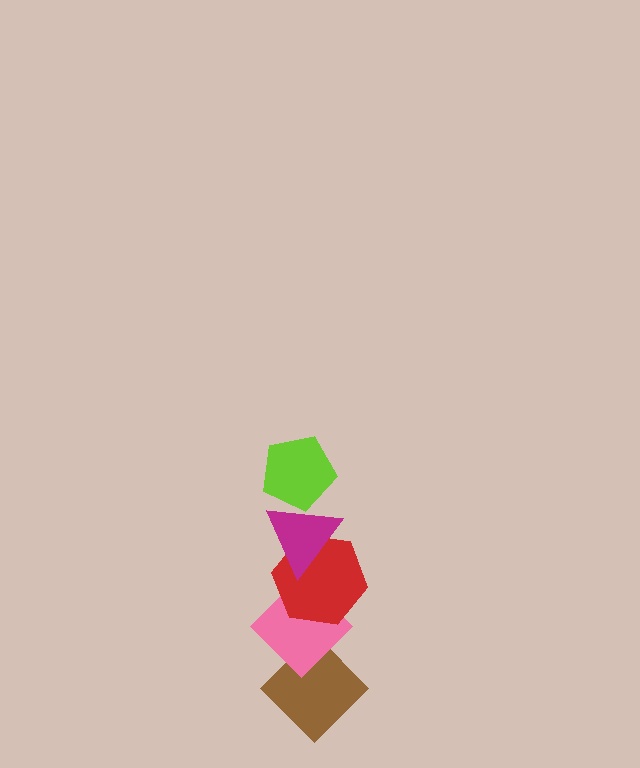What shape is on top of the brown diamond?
The pink diamond is on top of the brown diamond.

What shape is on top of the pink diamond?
The red hexagon is on top of the pink diamond.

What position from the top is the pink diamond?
The pink diamond is 4th from the top.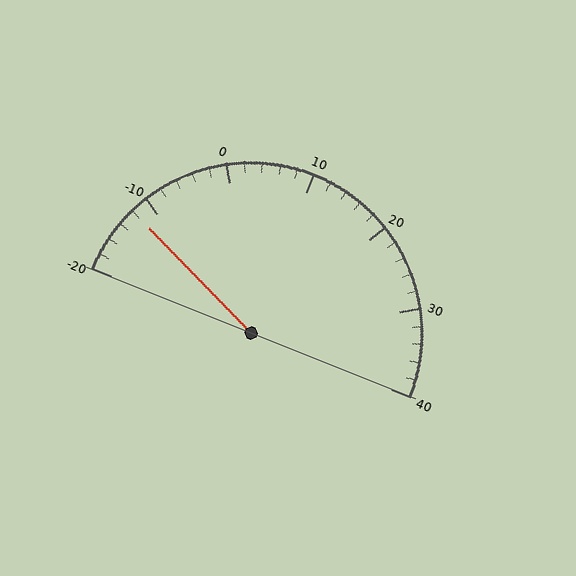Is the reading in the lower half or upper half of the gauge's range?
The reading is in the lower half of the range (-20 to 40).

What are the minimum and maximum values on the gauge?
The gauge ranges from -20 to 40.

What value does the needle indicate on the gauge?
The needle indicates approximately -12.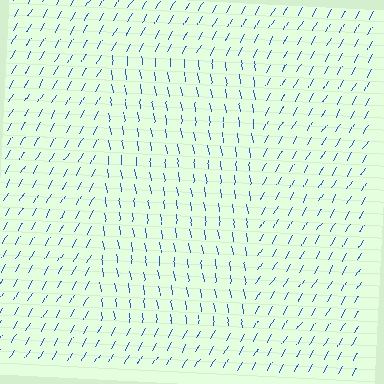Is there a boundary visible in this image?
Yes, there is a texture boundary formed by a change in line orientation.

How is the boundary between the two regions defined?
The boundary is defined purely by a change in line orientation (approximately 38 degrees difference). All lines are the same color and thickness.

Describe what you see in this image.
The image is filled with small blue line segments. A rectangle region in the image has lines oriented differently from the surrounding lines, creating a visible texture boundary.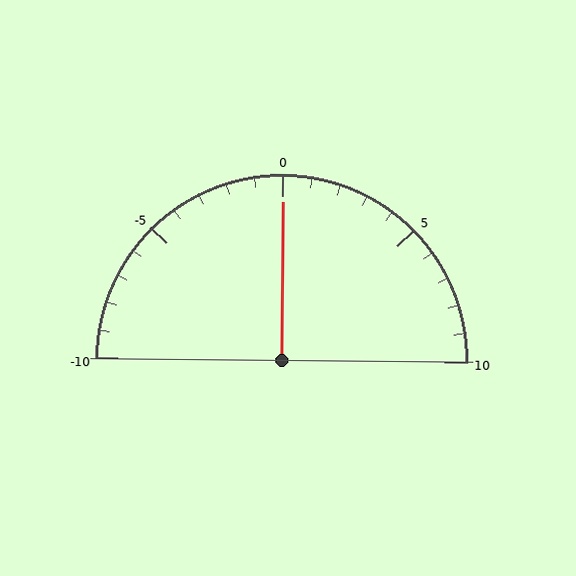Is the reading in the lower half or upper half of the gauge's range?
The reading is in the upper half of the range (-10 to 10).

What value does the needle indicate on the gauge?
The needle indicates approximately 0.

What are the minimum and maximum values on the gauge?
The gauge ranges from -10 to 10.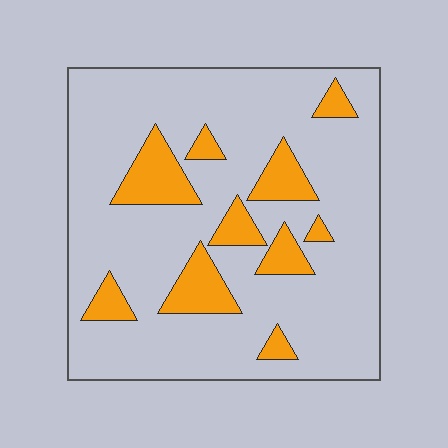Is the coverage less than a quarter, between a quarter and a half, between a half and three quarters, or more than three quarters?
Less than a quarter.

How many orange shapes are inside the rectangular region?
10.